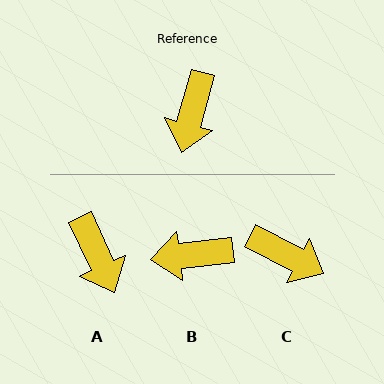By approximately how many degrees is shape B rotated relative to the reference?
Approximately 68 degrees clockwise.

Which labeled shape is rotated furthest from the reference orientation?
C, about 78 degrees away.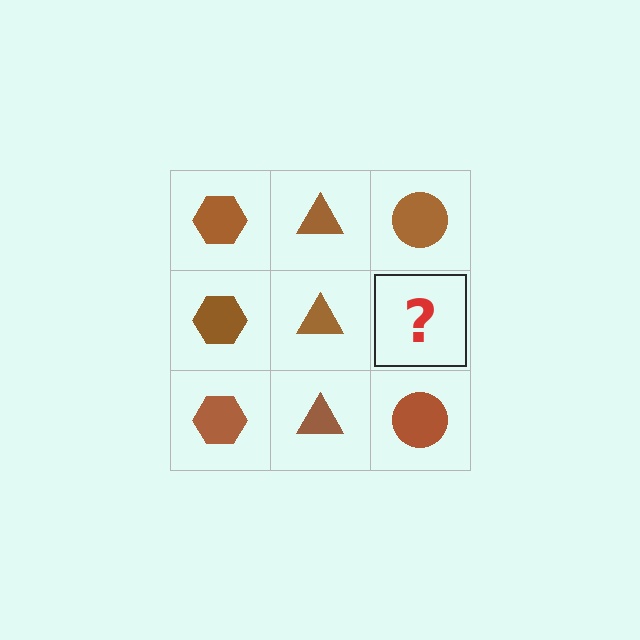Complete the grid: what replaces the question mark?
The question mark should be replaced with a brown circle.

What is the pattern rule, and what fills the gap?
The rule is that each column has a consistent shape. The gap should be filled with a brown circle.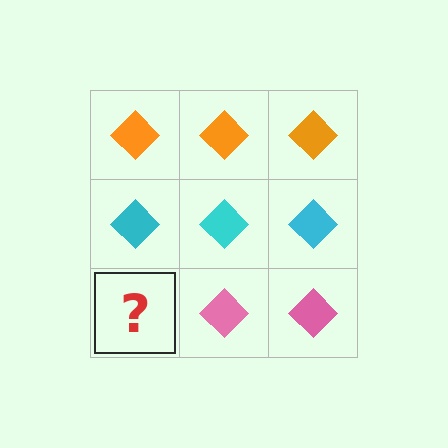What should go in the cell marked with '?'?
The missing cell should contain a pink diamond.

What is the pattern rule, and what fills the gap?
The rule is that each row has a consistent color. The gap should be filled with a pink diamond.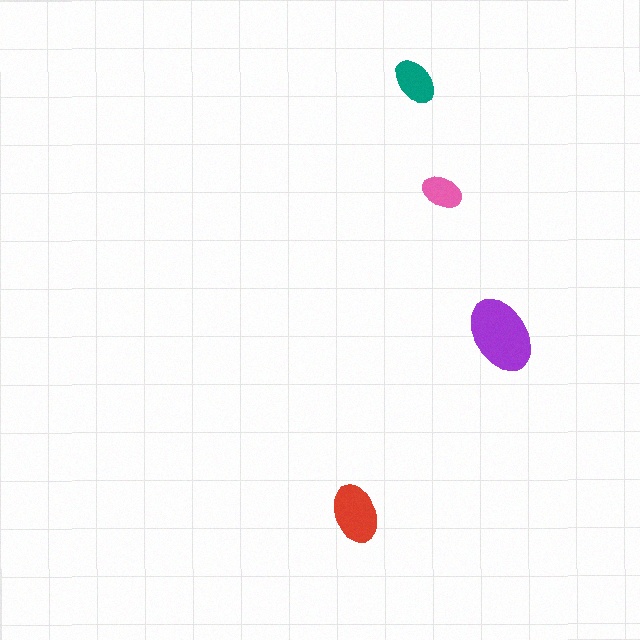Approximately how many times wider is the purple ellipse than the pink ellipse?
About 2 times wider.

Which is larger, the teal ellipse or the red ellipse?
The red one.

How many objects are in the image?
There are 4 objects in the image.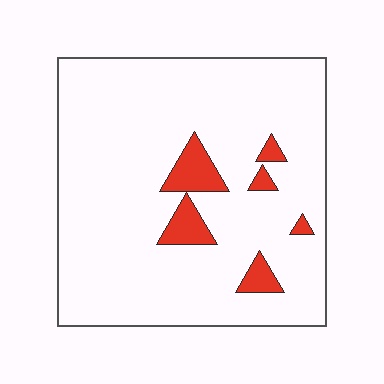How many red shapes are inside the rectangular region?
6.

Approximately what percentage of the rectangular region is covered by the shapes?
Approximately 10%.